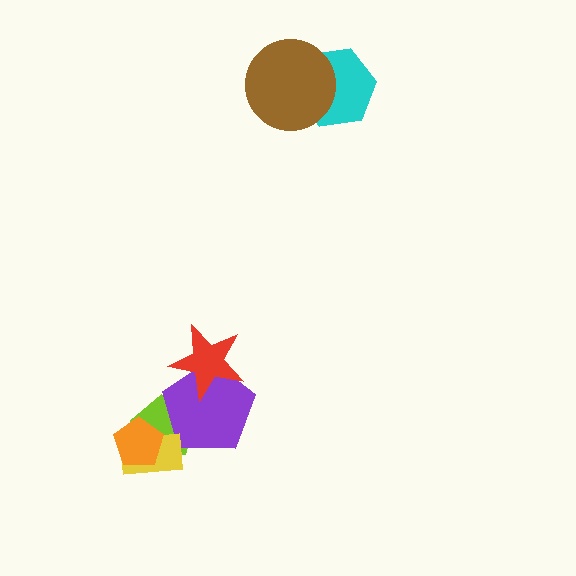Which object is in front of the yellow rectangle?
The orange pentagon is in front of the yellow rectangle.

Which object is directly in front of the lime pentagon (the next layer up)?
The purple pentagon is directly in front of the lime pentagon.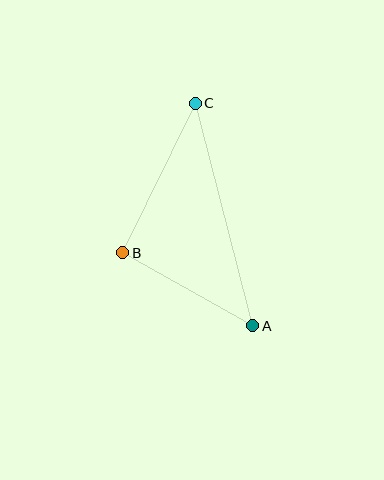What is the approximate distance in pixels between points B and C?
The distance between B and C is approximately 166 pixels.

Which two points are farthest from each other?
Points A and C are farthest from each other.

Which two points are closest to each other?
Points A and B are closest to each other.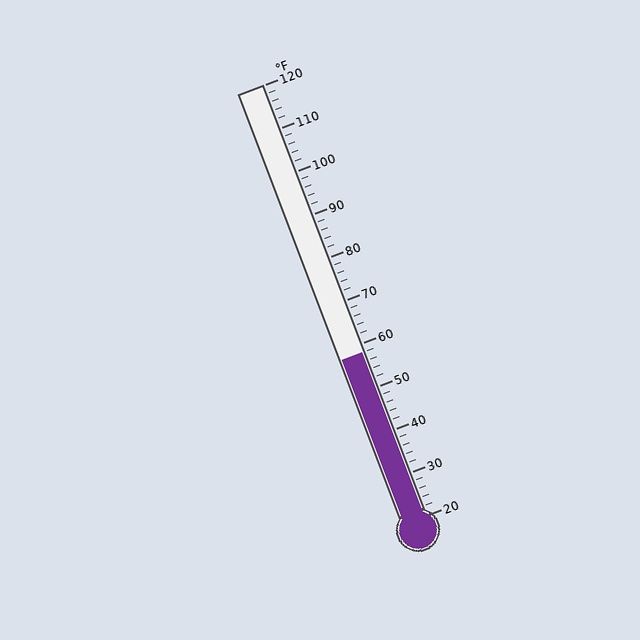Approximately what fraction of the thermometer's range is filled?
The thermometer is filled to approximately 40% of its range.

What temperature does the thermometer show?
The thermometer shows approximately 58°F.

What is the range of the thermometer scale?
The thermometer scale ranges from 20°F to 120°F.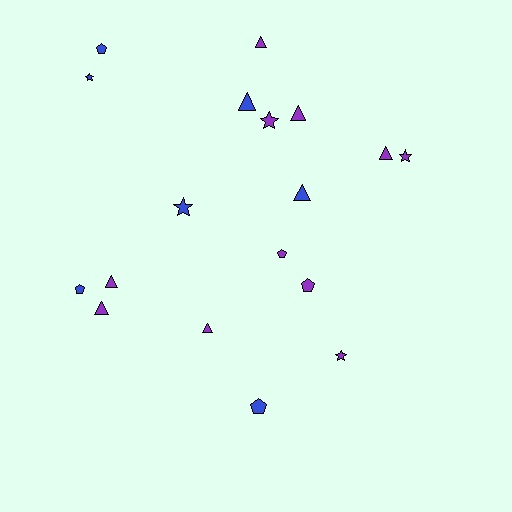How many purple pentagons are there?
There are 2 purple pentagons.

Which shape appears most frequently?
Triangle, with 8 objects.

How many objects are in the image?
There are 18 objects.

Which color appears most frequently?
Purple, with 11 objects.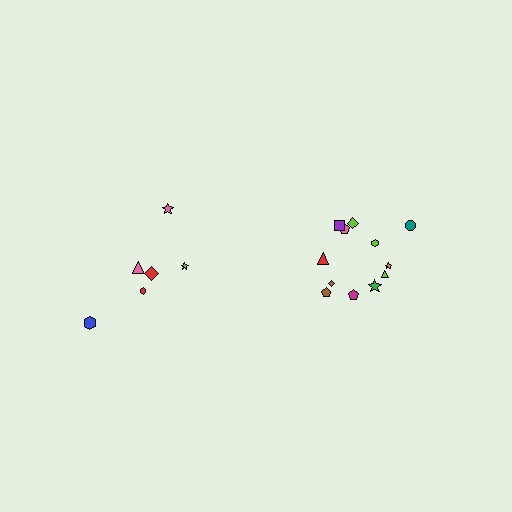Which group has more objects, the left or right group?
The right group.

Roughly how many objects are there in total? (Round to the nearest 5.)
Roughly 20 objects in total.